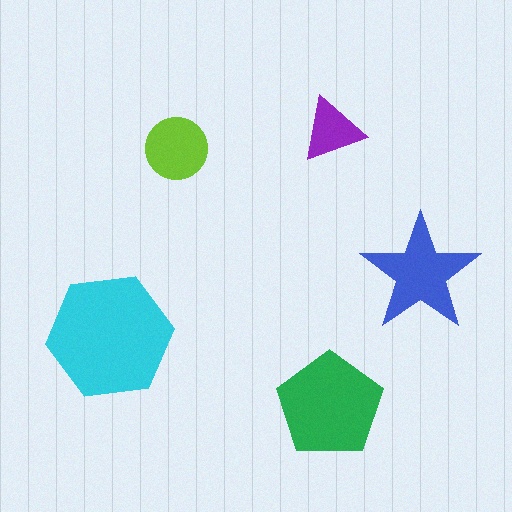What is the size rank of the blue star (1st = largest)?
3rd.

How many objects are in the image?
There are 5 objects in the image.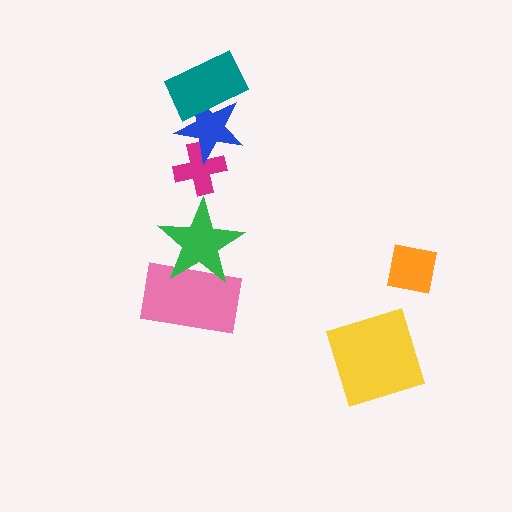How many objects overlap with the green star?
1 object overlaps with the green star.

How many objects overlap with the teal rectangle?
1 object overlaps with the teal rectangle.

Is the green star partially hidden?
No, no other shape covers it.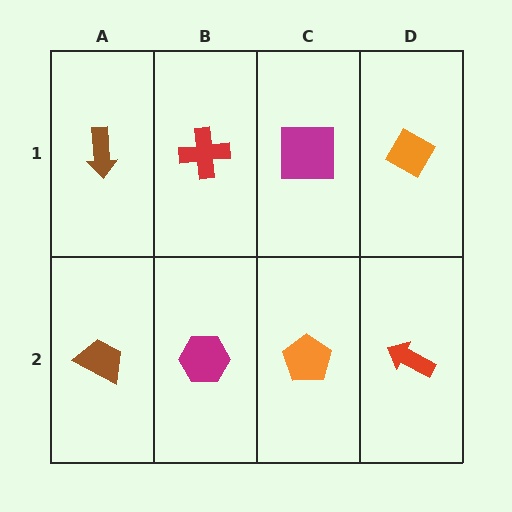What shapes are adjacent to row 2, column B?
A red cross (row 1, column B), a brown trapezoid (row 2, column A), an orange pentagon (row 2, column C).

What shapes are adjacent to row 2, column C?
A magenta square (row 1, column C), a magenta hexagon (row 2, column B), a red arrow (row 2, column D).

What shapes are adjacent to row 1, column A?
A brown trapezoid (row 2, column A), a red cross (row 1, column B).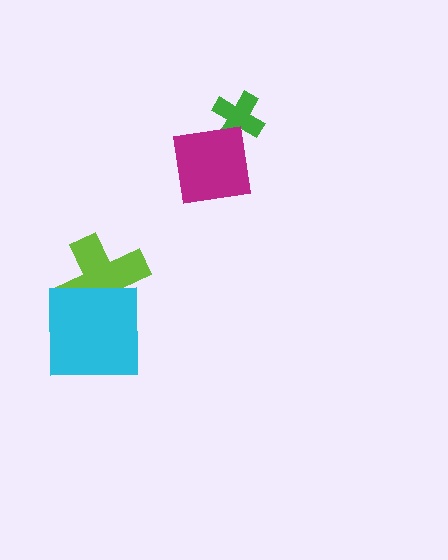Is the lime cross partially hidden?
Yes, it is partially covered by another shape.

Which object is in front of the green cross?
The magenta square is in front of the green cross.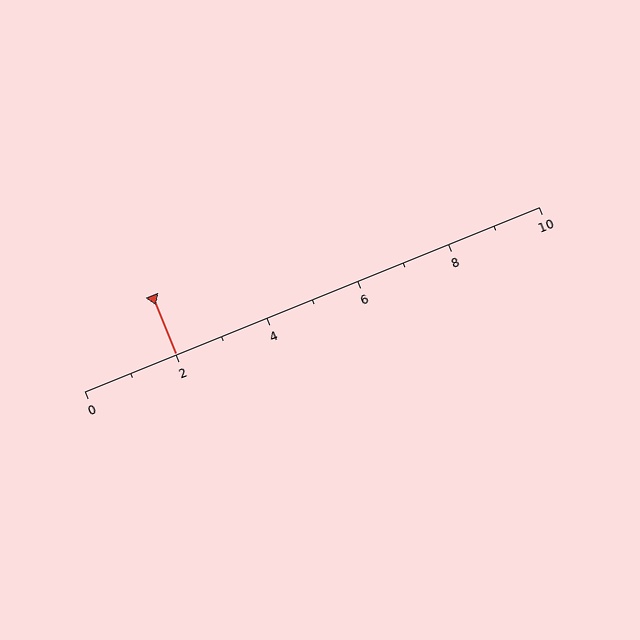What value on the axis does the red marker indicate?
The marker indicates approximately 2.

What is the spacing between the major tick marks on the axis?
The major ticks are spaced 2 apart.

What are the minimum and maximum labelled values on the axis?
The axis runs from 0 to 10.